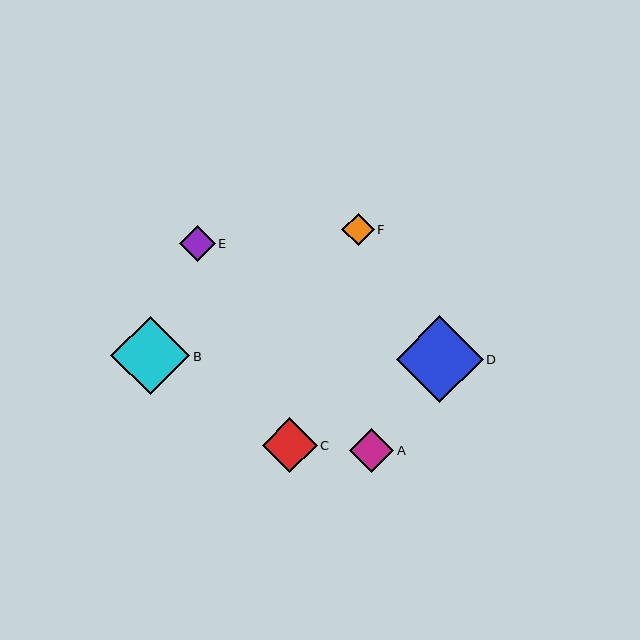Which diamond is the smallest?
Diamond F is the smallest with a size of approximately 32 pixels.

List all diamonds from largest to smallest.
From largest to smallest: D, B, C, A, E, F.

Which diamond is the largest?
Diamond D is the largest with a size of approximately 87 pixels.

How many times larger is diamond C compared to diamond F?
Diamond C is approximately 1.7 times the size of diamond F.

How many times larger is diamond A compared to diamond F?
Diamond A is approximately 1.4 times the size of diamond F.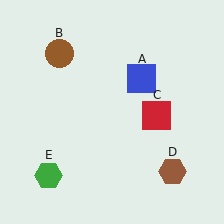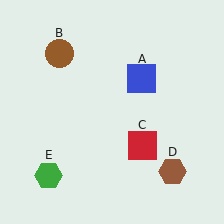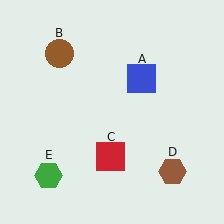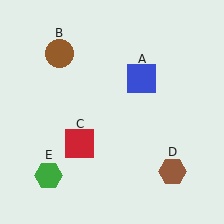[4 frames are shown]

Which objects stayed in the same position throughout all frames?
Blue square (object A) and brown circle (object B) and brown hexagon (object D) and green hexagon (object E) remained stationary.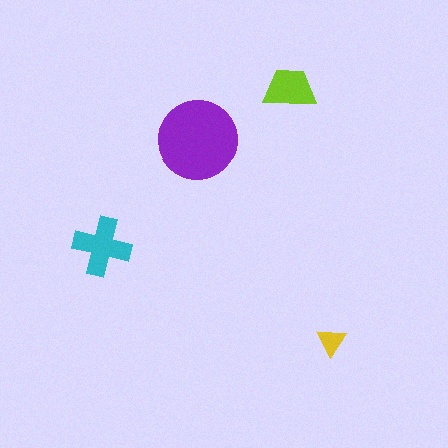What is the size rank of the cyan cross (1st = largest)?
2nd.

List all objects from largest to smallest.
The purple circle, the cyan cross, the lime trapezoid, the yellow triangle.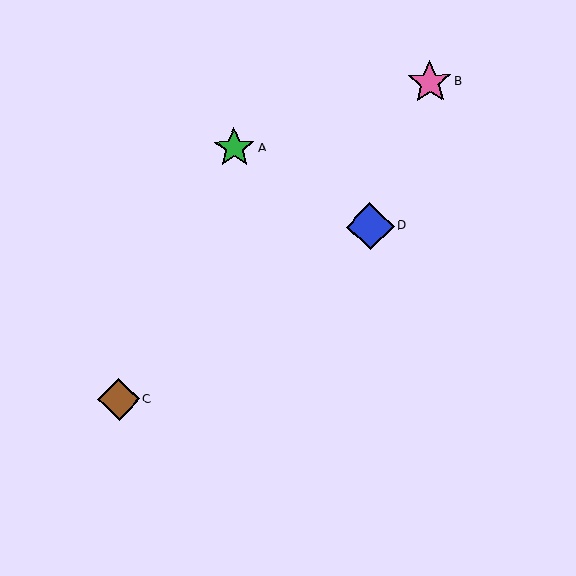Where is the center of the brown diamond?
The center of the brown diamond is at (119, 399).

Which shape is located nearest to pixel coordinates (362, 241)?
The blue diamond (labeled D) at (370, 226) is nearest to that location.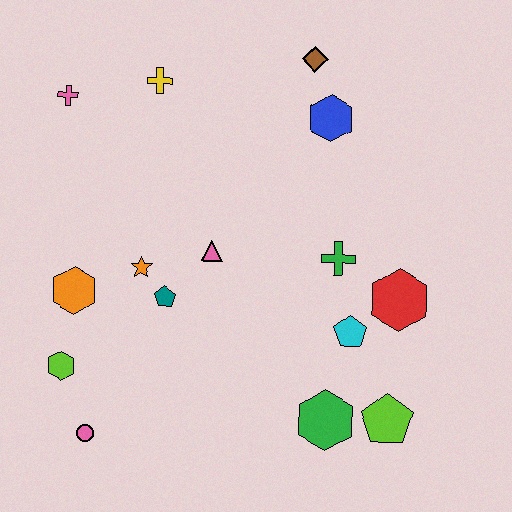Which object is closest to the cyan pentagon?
The red hexagon is closest to the cyan pentagon.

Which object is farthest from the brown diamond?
The pink circle is farthest from the brown diamond.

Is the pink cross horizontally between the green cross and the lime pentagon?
No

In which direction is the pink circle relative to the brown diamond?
The pink circle is below the brown diamond.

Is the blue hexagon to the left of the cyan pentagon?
Yes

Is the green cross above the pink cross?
No